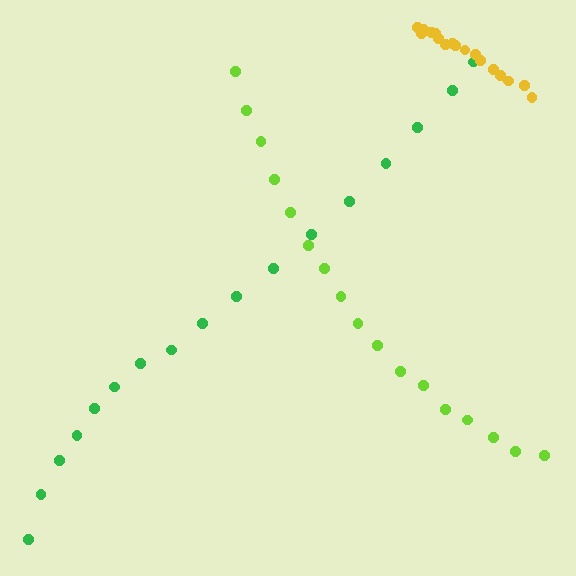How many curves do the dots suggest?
There are 3 distinct paths.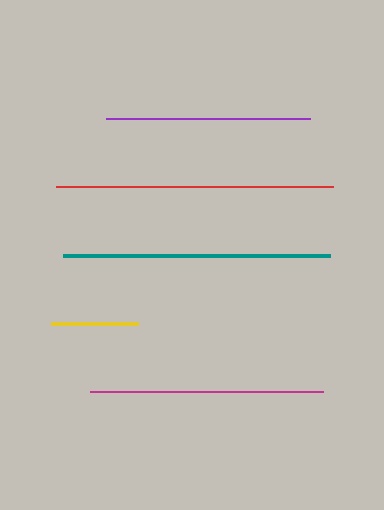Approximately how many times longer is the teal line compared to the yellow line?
The teal line is approximately 3.1 times the length of the yellow line.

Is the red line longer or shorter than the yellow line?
The red line is longer than the yellow line.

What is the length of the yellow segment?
The yellow segment is approximately 87 pixels long.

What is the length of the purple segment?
The purple segment is approximately 204 pixels long.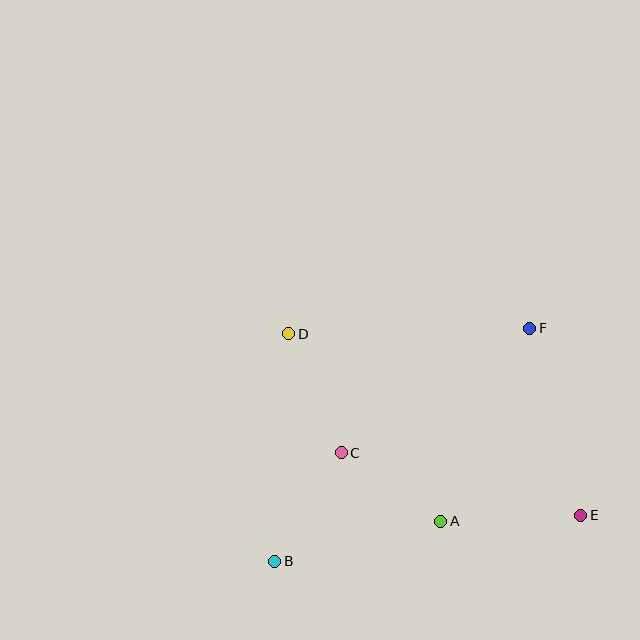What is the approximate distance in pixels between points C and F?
The distance between C and F is approximately 226 pixels.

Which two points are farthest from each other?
Points B and F are farthest from each other.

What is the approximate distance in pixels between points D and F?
The distance between D and F is approximately 241 pixels.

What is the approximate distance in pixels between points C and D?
The distance between C and D is approximately 130 pixels.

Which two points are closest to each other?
Points A and C are closest to each other.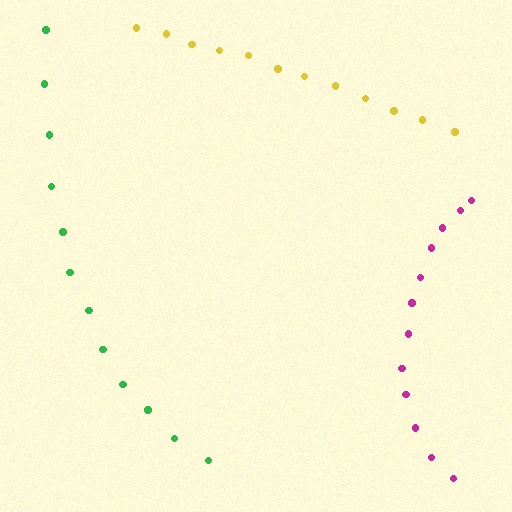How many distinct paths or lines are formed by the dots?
There are 3 distinct paths.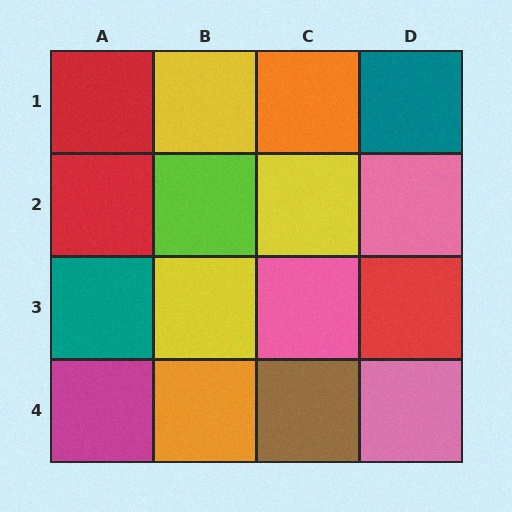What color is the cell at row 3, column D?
Red.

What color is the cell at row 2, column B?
Lime.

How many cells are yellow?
3 cells are yellow.